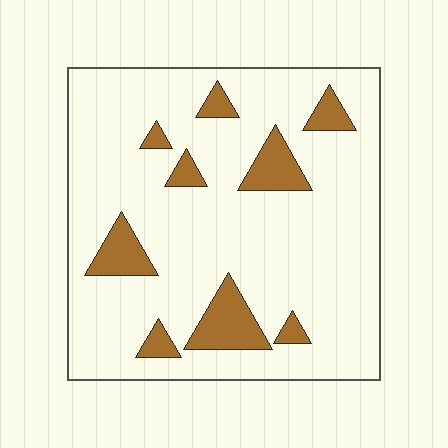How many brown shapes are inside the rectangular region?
9.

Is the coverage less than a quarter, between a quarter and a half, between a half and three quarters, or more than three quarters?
Less than a quarter.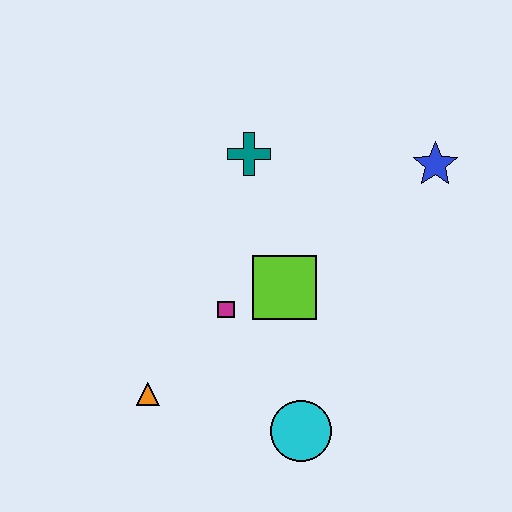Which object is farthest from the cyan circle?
The blue star is farthest from the cyan circle.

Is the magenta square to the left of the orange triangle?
No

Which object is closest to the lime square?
The magenta square is closest to the lime square.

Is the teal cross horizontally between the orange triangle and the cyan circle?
Yes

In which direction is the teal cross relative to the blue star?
The teal cross is to the left of the blue star.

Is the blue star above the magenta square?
Yes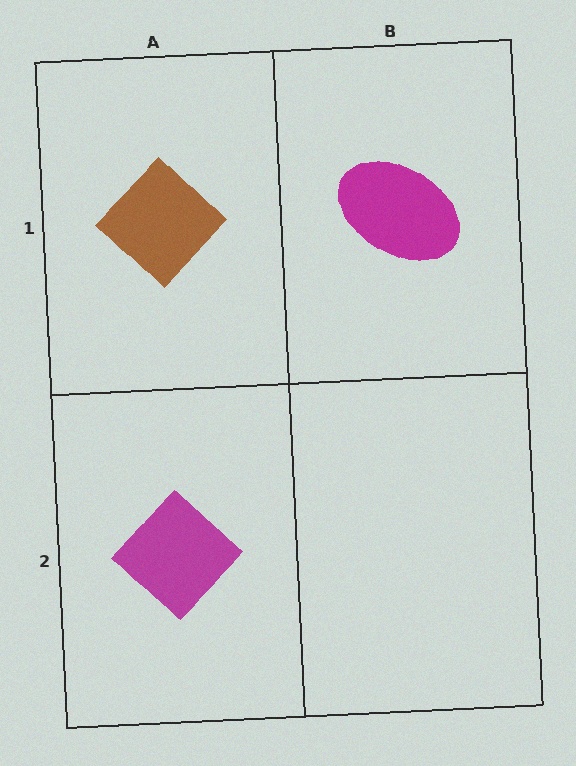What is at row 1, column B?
A magenta ellipse.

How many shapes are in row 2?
1 shape.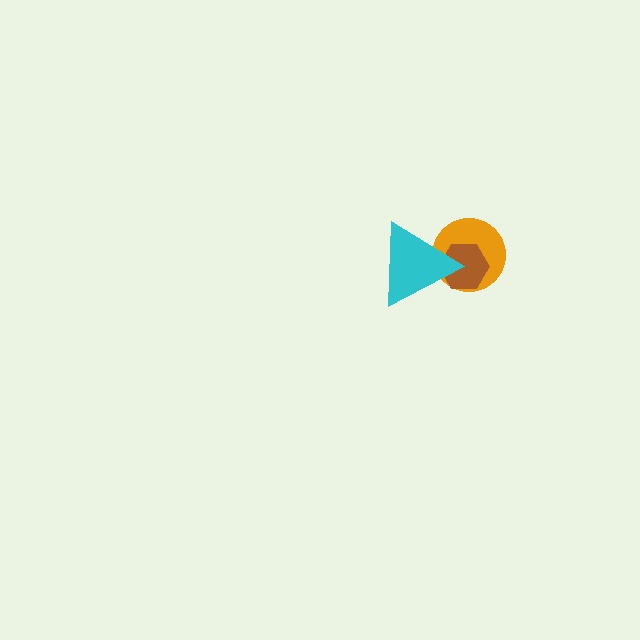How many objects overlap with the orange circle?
2 objects overlap with the orange circle.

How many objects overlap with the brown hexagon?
2 objects overlap with the brown hexagon.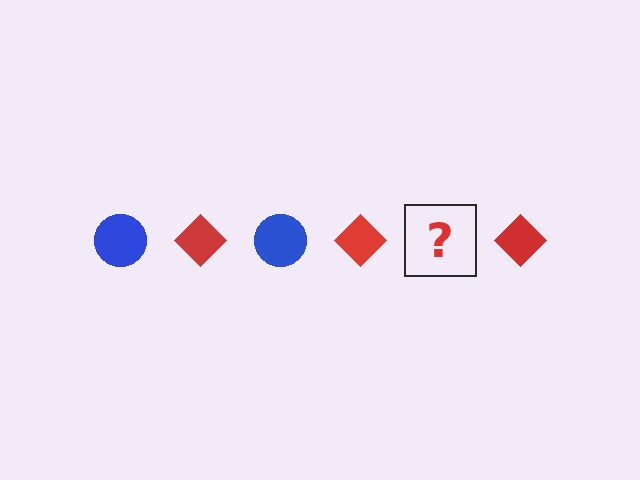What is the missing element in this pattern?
The missing element is a blue circle.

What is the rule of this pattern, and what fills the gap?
The rule is that the pattern alternates between blue circle and red diamond. The gap should be filled with a blue circle.